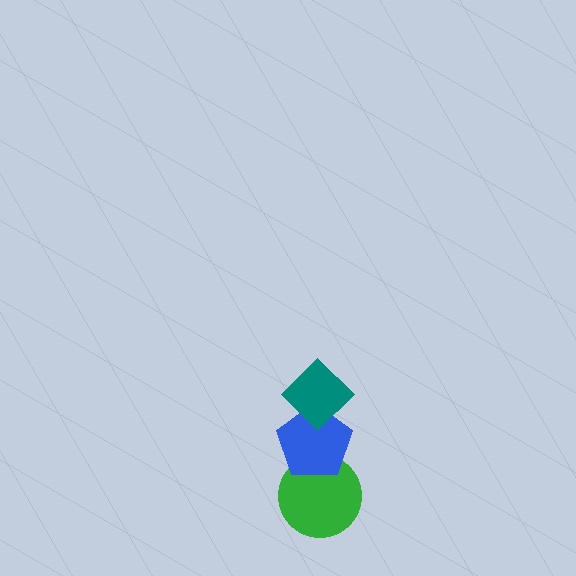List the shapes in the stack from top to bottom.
From top to bottom: the teal diamond, the blue pentagon, the green circle.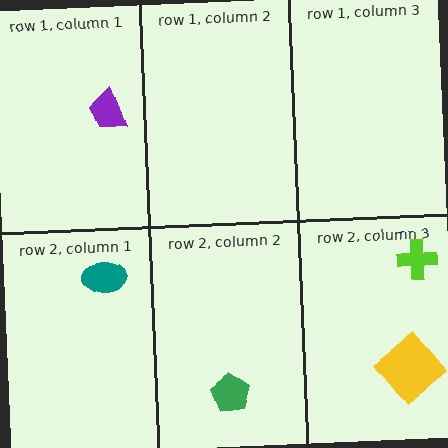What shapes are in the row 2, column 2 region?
The green pentagon.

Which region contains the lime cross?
The row 2, column 3 region.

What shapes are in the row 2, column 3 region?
The lime cross, the yellow diamond.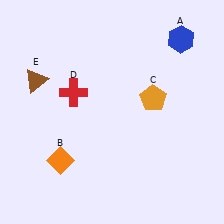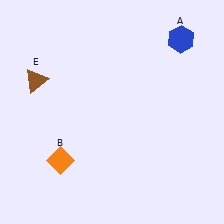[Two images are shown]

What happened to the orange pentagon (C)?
The orange pentagon (C) was removed in Image 2. It was in the top-right area of Image 1.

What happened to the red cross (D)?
The red cross (D) was removed in Image 2. It was in the top-left area of Image 1.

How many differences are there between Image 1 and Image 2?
There are 2 differences between the two images.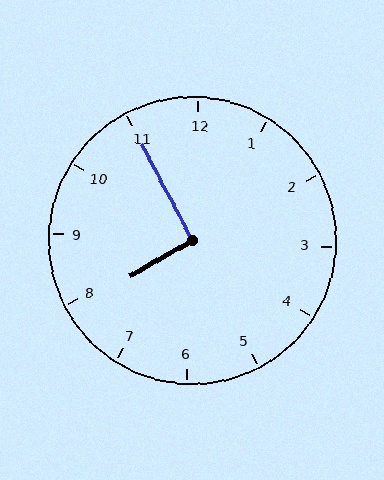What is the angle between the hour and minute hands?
Approximately 92 degrees.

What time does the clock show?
7:55.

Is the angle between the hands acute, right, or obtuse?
It is right.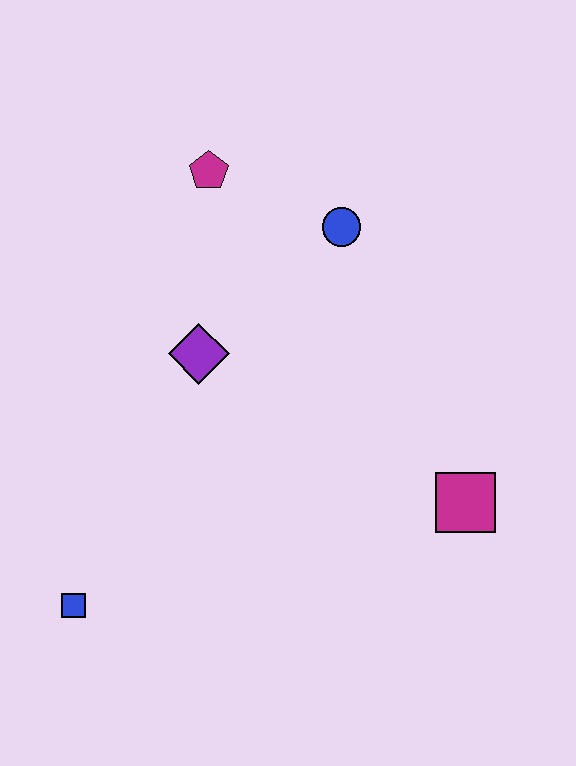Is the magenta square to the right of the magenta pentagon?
Yes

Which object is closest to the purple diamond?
The magenta pentagon is closest to the purple diamond.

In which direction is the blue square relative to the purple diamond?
The blue square is below the purple diamond.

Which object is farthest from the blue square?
The blue circle is farthest from the blue square.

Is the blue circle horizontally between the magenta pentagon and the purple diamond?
No